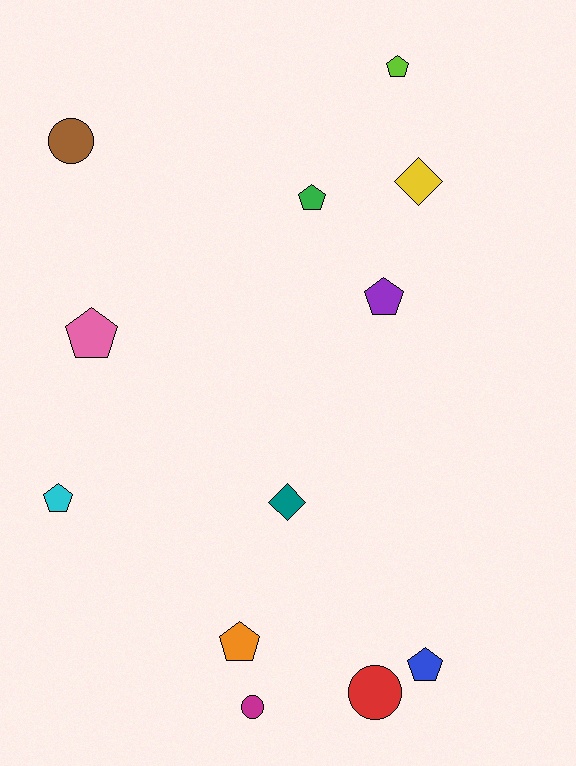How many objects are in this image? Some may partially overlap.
There are 12 objects.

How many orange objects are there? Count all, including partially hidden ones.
There is 1 orange object.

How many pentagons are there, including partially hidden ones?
There are 7 pentagons.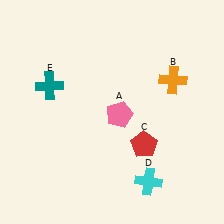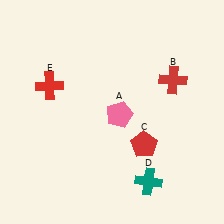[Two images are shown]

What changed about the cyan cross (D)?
In Image 1, D is cyan. In Image 2, it changed to teal.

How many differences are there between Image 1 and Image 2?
There are 3 differences between the two images.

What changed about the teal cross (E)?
In Image 1, E is teal. In Image 2, it changed to red.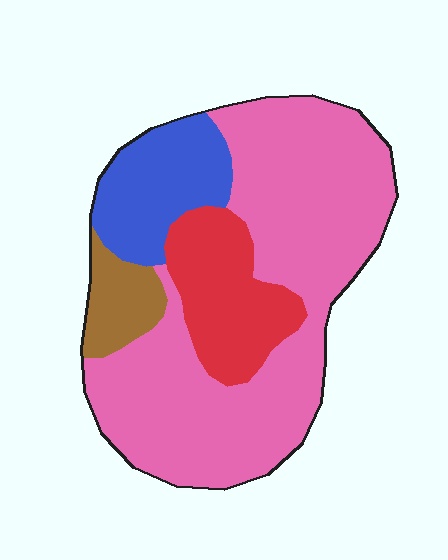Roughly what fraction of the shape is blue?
Blue takes up less than a sixth of the shape.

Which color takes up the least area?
Brown, at roughly 5%.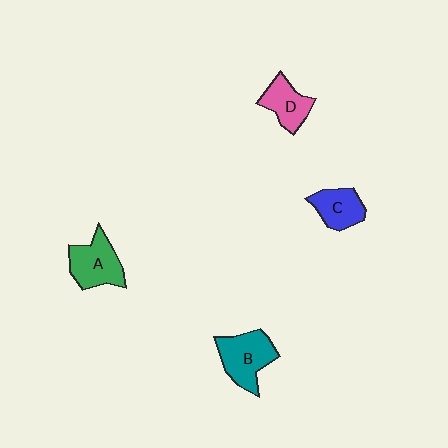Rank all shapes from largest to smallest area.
From largest to smallest: B (teal), A (green), D (pink), C (blue).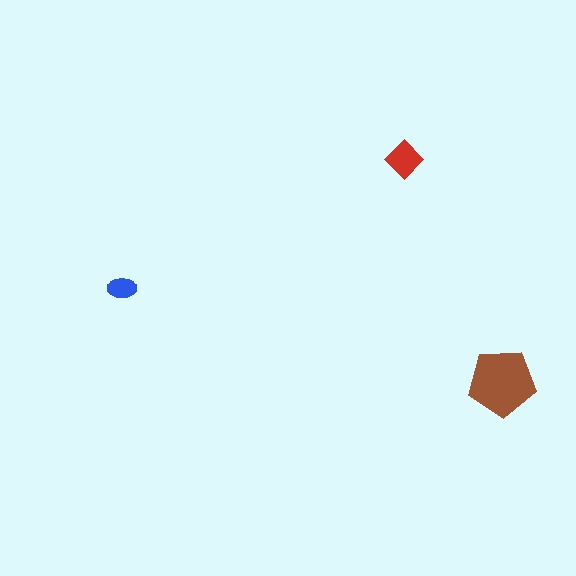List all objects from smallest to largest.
The blue ellipse, the red diamond, the brown pentagon.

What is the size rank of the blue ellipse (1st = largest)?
3rd.